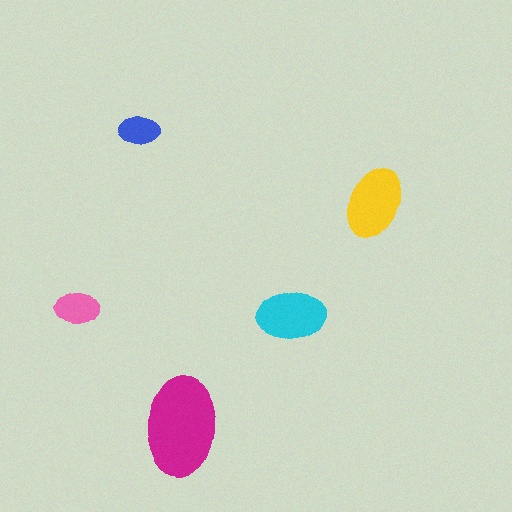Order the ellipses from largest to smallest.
the magenta one, the yellow one, the cyan one, the pink one, the blue one.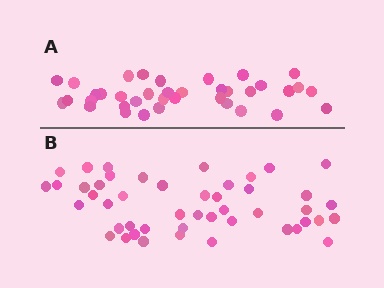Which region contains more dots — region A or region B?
Region B (the bottom region) has more dots.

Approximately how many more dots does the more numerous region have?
Region B has roughly 10 or so more dots than region A.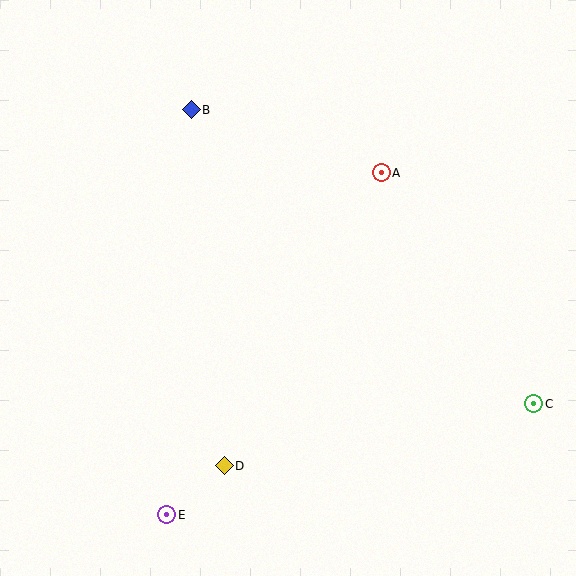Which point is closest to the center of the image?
Point A at (381, 173) is closest to the center.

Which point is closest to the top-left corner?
Point B is closest to the top-left corner.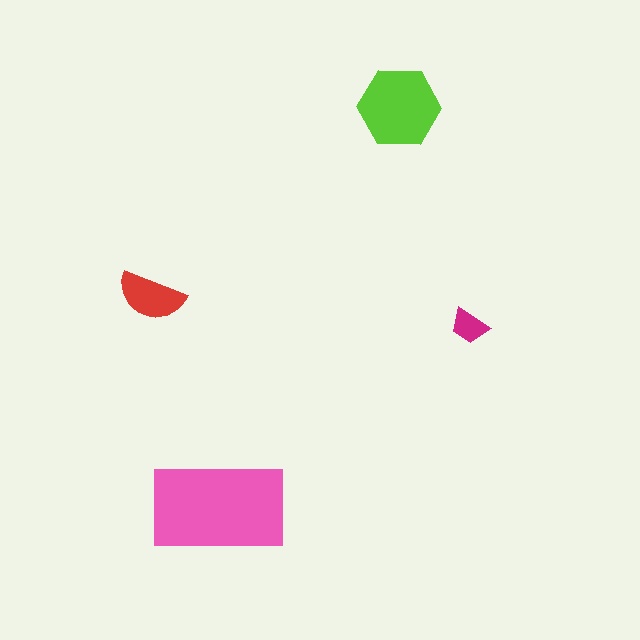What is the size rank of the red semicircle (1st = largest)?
3rd.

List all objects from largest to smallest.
The pink rectangle, the lime hexagon, the red semicircle, the magenta trapezoid.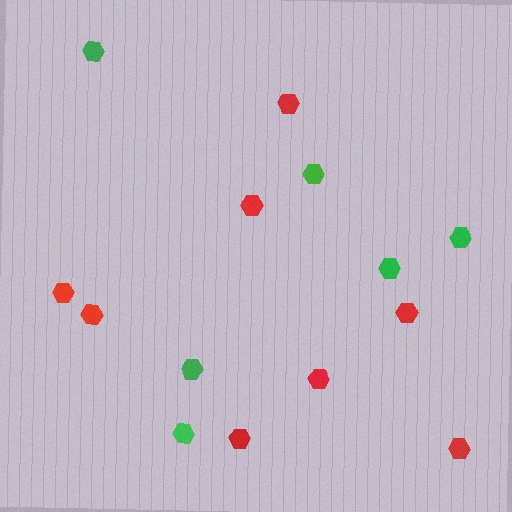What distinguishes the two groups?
There are 2 groups: one group of red hexagons (8) and one group of green hexagons (6).